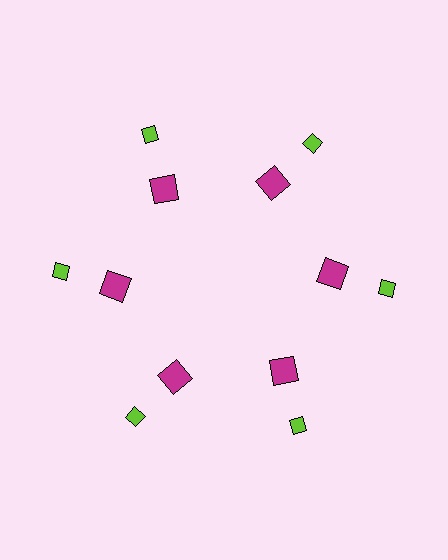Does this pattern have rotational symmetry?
Yes, this pattern has 6-fold rotational symmetry. It looks the same after rotating 60 degrees around the center.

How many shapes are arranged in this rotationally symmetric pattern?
There are 12 shapes, arranged in 6 groups of 2.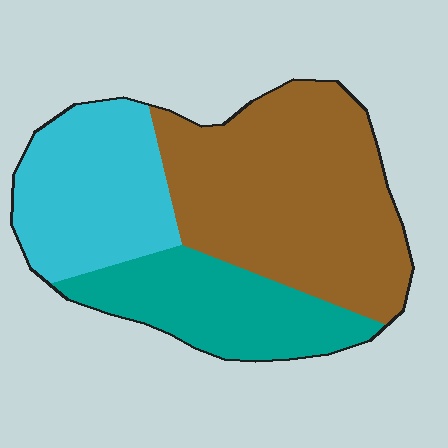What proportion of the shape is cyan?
Cyan takes up about one quarter (1/4) of the shape.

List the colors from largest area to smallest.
From largest to smallest: brown, cyan, teal.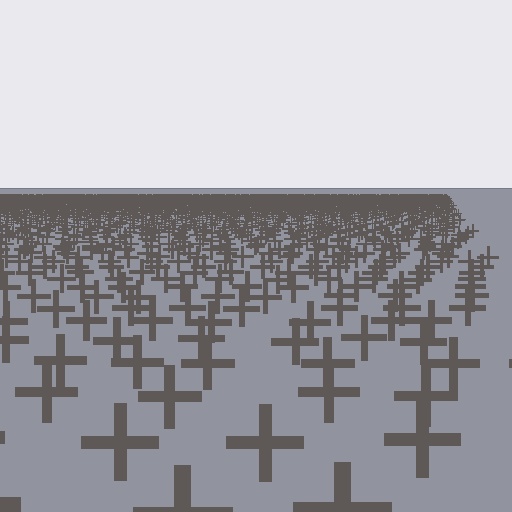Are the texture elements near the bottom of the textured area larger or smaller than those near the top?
Larger. Near the bottom, elements are closer to the viewer and appear at a bigger on-screen size.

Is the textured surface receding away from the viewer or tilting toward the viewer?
The surface is receding away from the viewer. Texture elements get smaller and denser toward the top.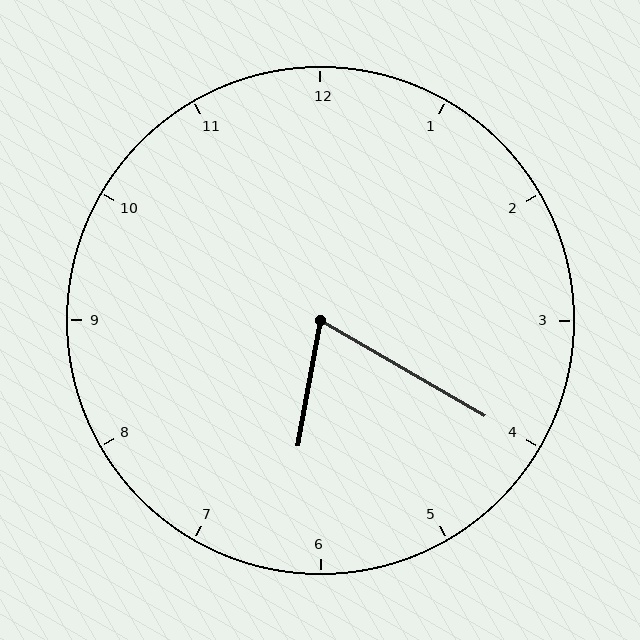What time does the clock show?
6:20.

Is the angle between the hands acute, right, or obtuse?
It is acute.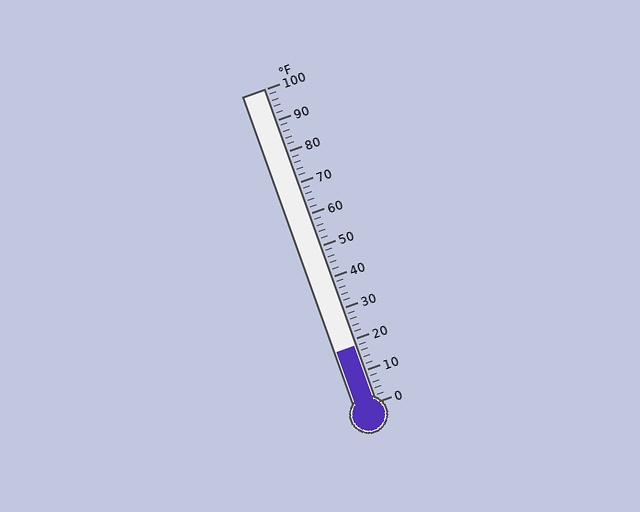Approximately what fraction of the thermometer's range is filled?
The thermometer is filled to approximately 20% of its range.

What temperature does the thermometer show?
The thermometer shows approximately 18°F.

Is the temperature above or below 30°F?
The temperature is below 30°F.